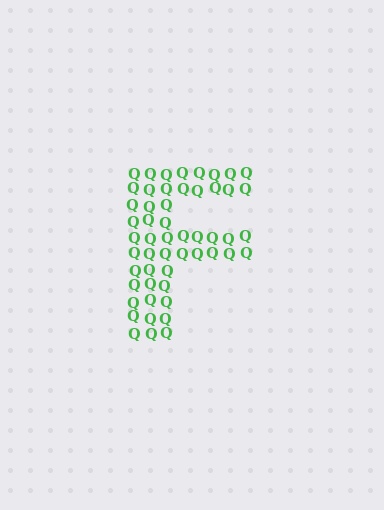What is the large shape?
The large shape is the letter F.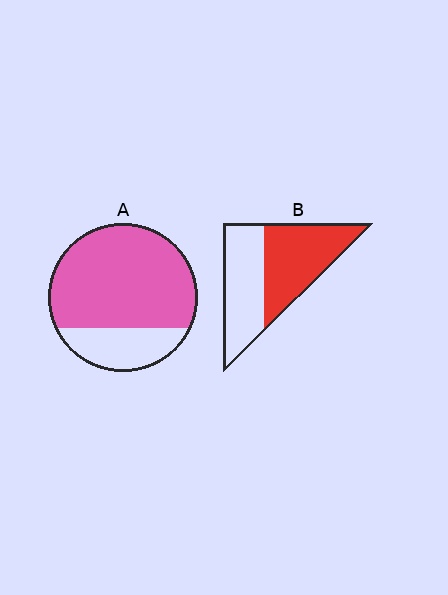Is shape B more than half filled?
Roughly half.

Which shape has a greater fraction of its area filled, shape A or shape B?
Shape A.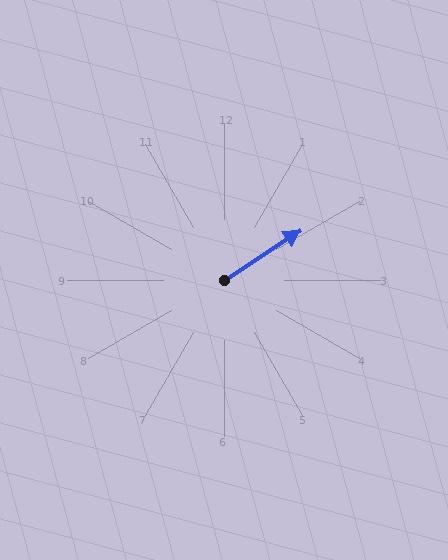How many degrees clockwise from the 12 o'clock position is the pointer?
Approximately 57 degrees.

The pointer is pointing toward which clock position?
Roughly 2 o'clock.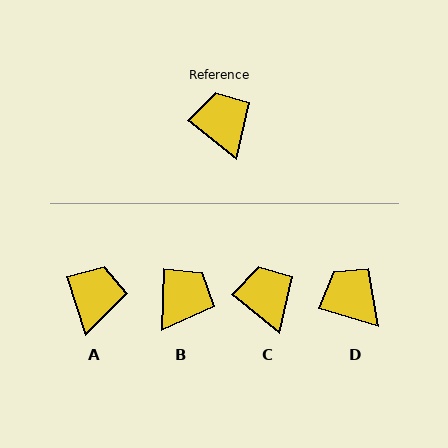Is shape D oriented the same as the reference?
No, it is off by about 22 degrees.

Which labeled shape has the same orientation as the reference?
C.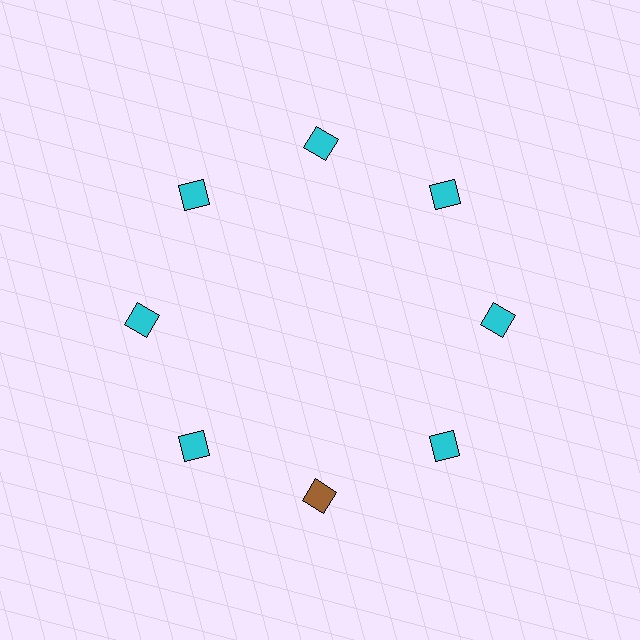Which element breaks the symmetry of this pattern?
The brown square at roughly the 6 o'clock position breaks the symmetry. All other shapes are cyan squares.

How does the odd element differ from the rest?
It has a different color: brown instead of cyan.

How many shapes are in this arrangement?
There are 8 shapes arranged in a ring pattern.